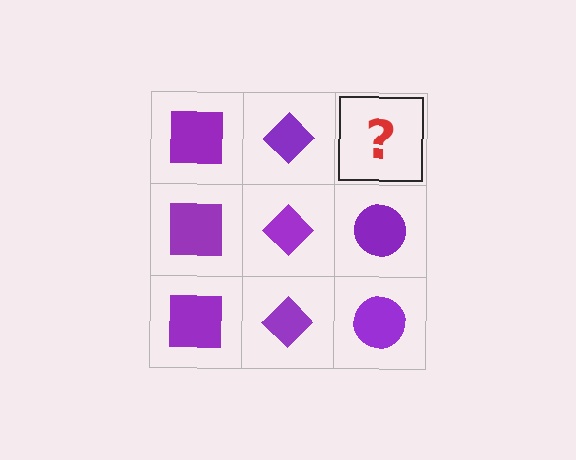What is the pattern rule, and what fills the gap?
The rule is that each column has a consistent shape. The gap should be filled with a purple circle.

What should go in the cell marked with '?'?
The missing cell should contain a purple circle.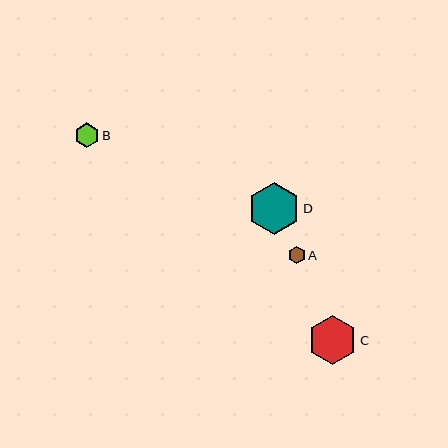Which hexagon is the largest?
Hexagon D is the largest with a size of approximately 52 pixels.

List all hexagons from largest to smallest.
From largest to smallest: D, C, B, A.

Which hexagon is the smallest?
Hexagon A is the smallest with a size of approximately 17 pixels.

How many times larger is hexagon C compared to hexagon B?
Hexagon C is approximately 2.0 times the size of hexagon B.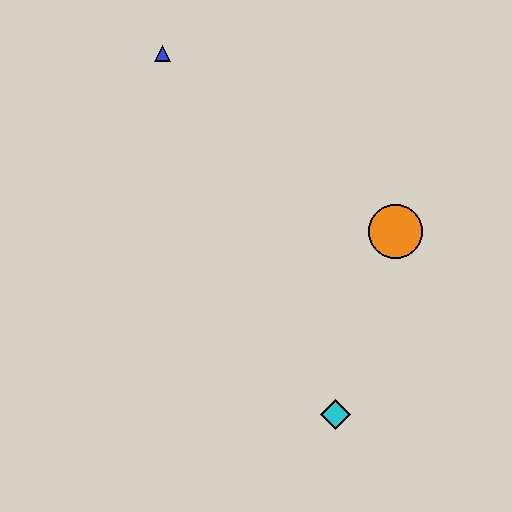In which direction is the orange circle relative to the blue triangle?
The orange circle is to the right of the blue triangle.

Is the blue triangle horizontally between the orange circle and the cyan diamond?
No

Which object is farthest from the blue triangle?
The cyan diamond is farthest from the blue triangle.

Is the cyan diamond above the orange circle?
No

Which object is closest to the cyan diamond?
The orange circle is closest to the cyan diamond.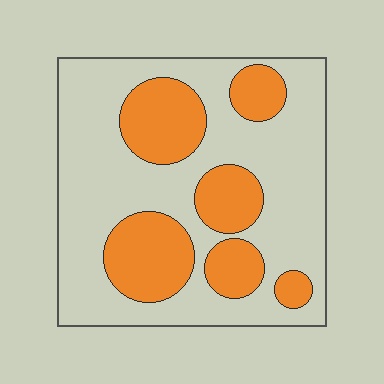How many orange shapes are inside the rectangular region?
6.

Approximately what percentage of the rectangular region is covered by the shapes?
Approximately 30%.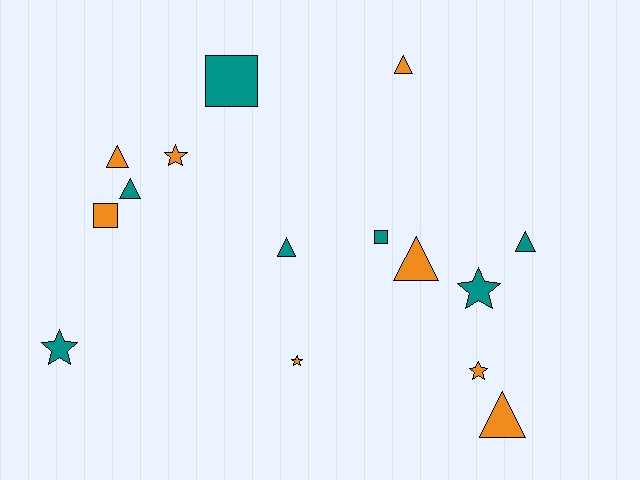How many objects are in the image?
There are 15 objects.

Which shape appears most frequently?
Triangle, with 7 objects.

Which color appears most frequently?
Orange, with 8 objects.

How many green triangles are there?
There are no green triangles.